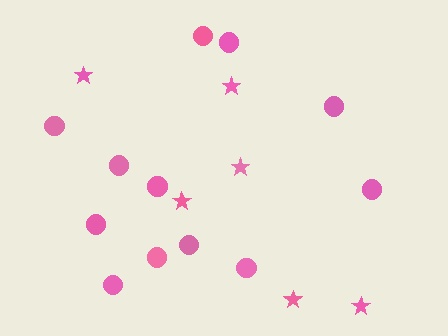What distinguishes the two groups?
There are 2 groups: one group of stars (6) and one group of circles (12).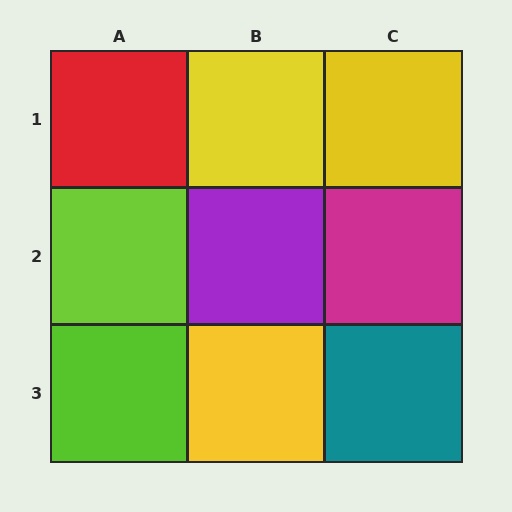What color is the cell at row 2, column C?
Magenta.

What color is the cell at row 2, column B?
Purple.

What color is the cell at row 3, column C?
Teal.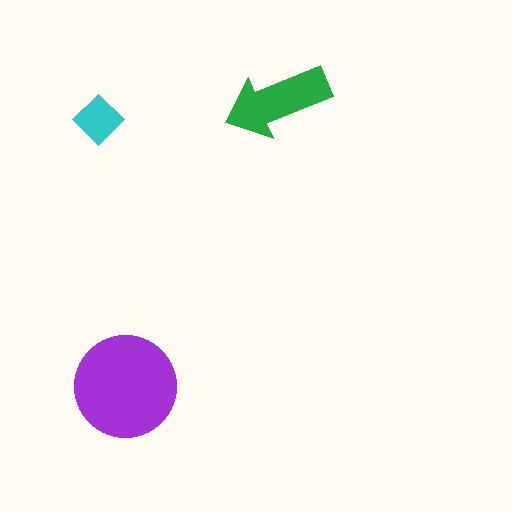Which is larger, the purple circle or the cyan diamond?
The purple circle.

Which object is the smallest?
The cyan diamond.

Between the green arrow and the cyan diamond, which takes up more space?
The green arrow.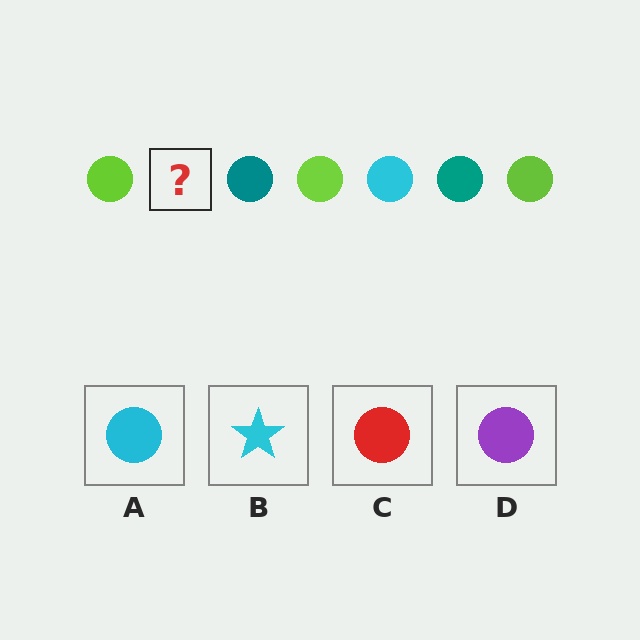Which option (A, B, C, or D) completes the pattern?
A.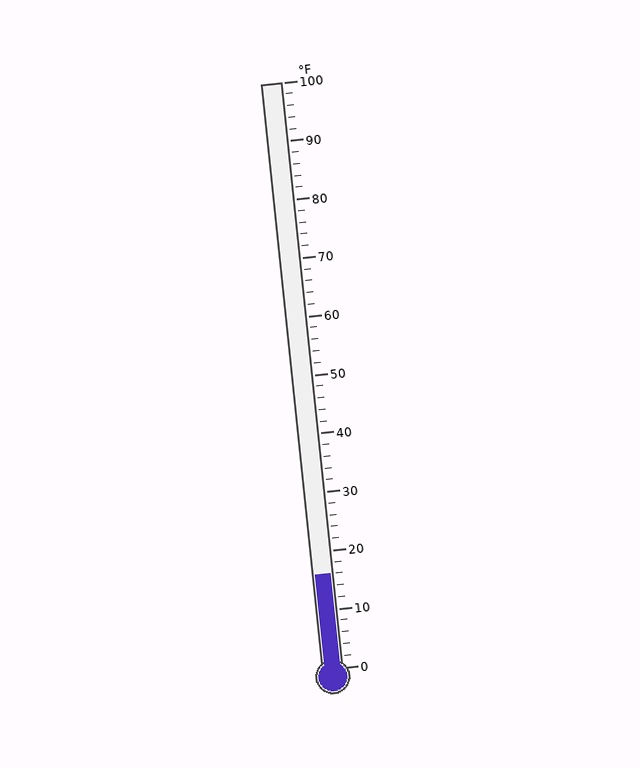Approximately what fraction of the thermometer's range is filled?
The thermometer is filled to approximately 15% of its range.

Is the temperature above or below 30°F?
The temperature is below 30°F.